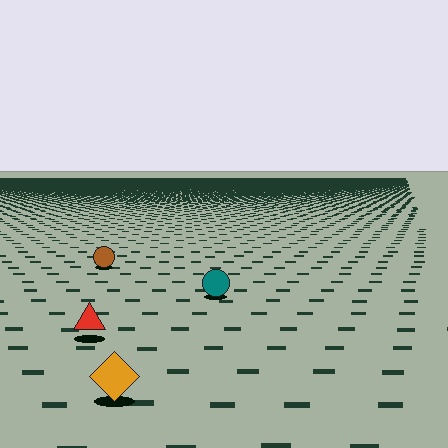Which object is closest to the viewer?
The orange diamond is closest. The texture marks near it are larger and more spread out.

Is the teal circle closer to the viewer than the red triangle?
No. The red triangle is closer — you can tell from the texture gradient: the ground texture is coarser near it.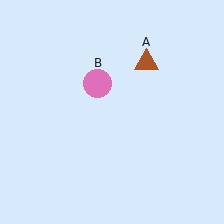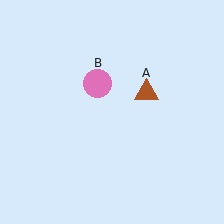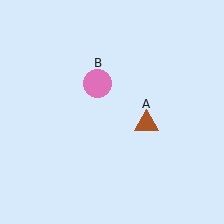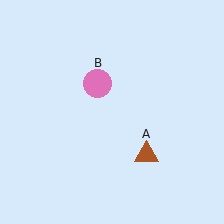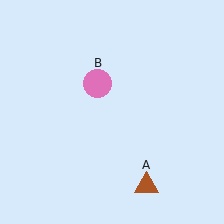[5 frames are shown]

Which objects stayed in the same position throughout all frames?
Pink circle (object B) remained stationary.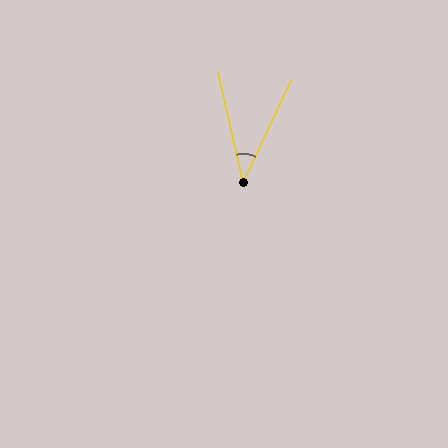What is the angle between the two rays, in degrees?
Approximately 38 degrees.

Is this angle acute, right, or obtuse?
It is acute.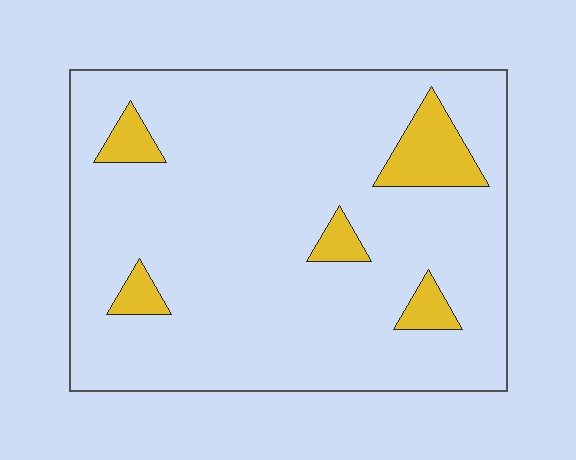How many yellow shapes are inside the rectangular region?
5.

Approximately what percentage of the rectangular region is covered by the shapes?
Approximately 10%.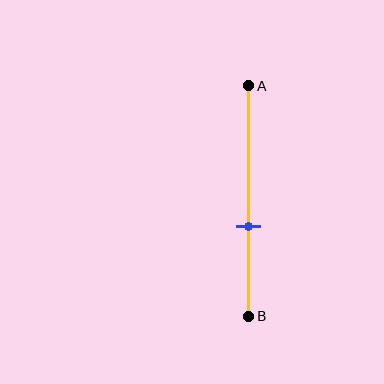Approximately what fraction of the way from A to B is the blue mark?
The blue mark is approximately 60% of the way from A to B.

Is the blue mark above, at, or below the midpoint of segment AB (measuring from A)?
The blue mark is below the midpoint of segment AB.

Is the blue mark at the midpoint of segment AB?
No, the mark is at about 60% from A, not at the 50% midpoint.